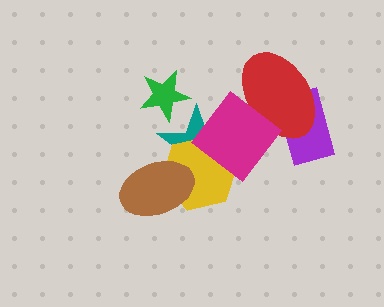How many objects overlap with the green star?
1 object overlaps with the green star.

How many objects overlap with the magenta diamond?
3 objects overlap with the magenta diamond.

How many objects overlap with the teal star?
4 objects overlap with the teal star.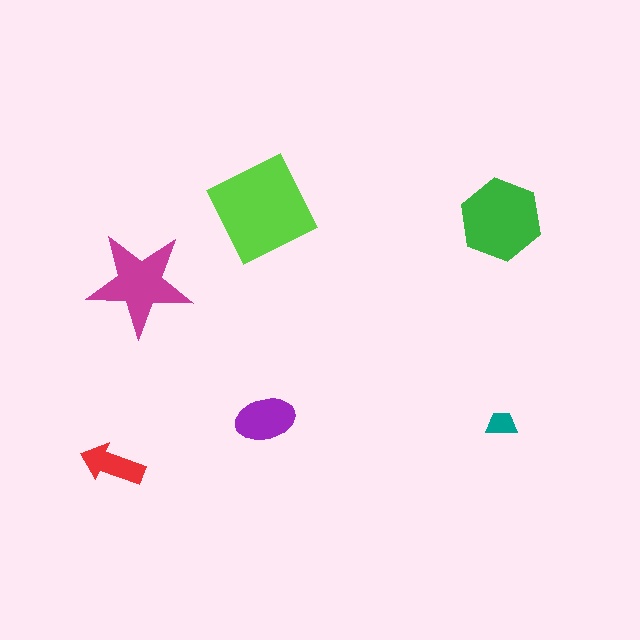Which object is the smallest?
The teal trapezoid.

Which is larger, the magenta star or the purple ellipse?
The magenta star.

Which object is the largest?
The lime square.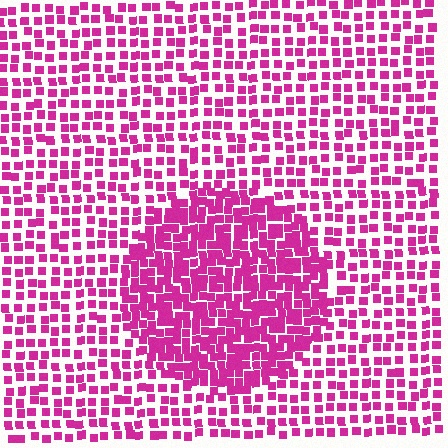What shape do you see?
I see a circle.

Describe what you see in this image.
The image contains small magenta elements arranged at two different densities. A circle-shaped region is visible where the elements are more densely packed than the surrounding area.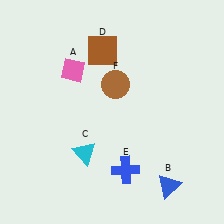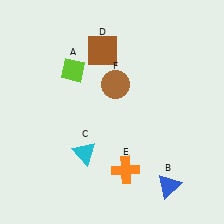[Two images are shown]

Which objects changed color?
A changed from pink to lime. E changed from blue to orange.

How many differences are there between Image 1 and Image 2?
There are 2 differences between the two images.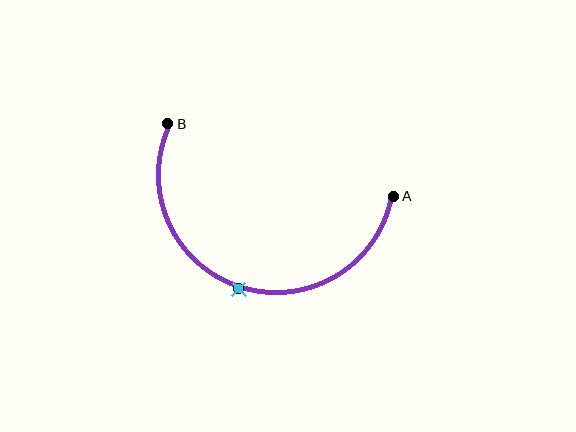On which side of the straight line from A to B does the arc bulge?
The arc bulges below the straight line connecting A and B.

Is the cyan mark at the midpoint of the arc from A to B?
Yes. The cyan mark lies on the arc at equal arc-length from both A and B — it is the arc midpoint.